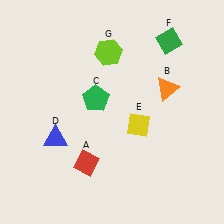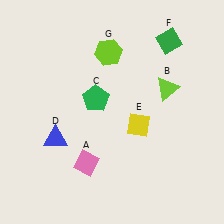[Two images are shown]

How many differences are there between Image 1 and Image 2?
There are 2 differences between the two images.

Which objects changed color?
A changed from red to pink. B changed from orange to lime.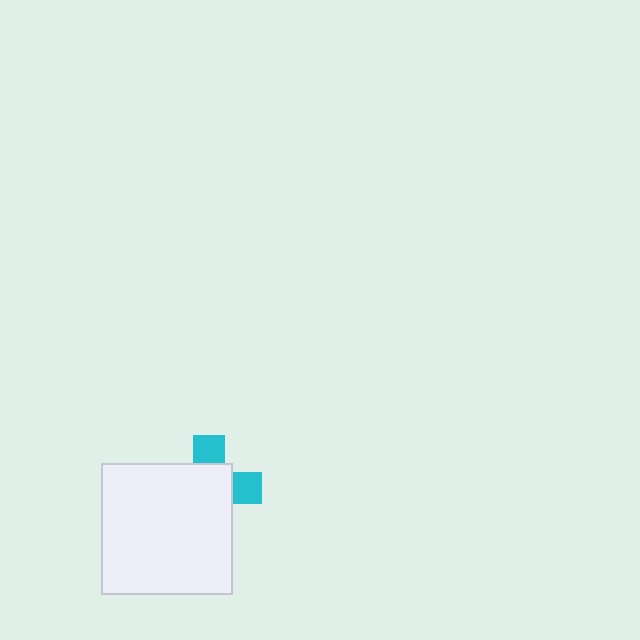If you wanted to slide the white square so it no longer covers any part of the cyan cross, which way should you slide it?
Slide it toward the lower-left — that is the most direct way to separate the two shapes.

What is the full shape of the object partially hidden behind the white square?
The partially hidden object is a cyan cross.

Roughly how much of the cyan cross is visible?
A small part of it is visible (roughly 31%).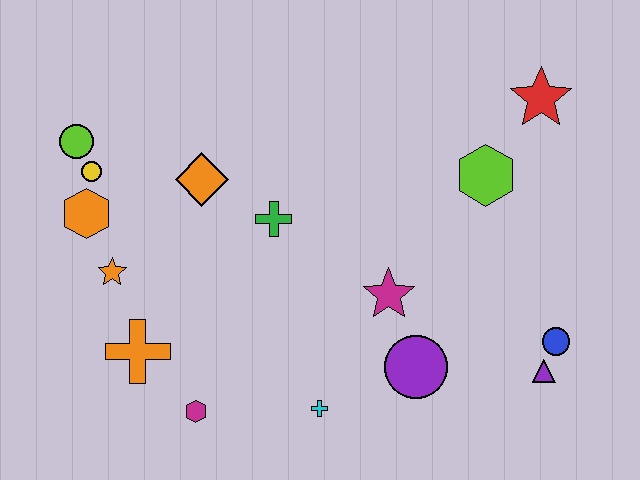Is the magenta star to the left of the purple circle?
Yes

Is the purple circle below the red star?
Yes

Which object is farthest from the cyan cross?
The red star is farthest from the cyan cross.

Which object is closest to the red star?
The lime hexagon is closest to the red star.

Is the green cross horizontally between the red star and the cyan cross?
No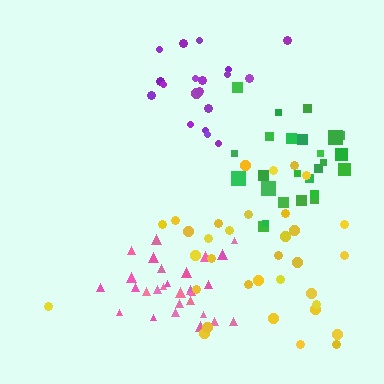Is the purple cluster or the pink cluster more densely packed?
Pink.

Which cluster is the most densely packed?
Pink.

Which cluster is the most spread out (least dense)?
Yellow.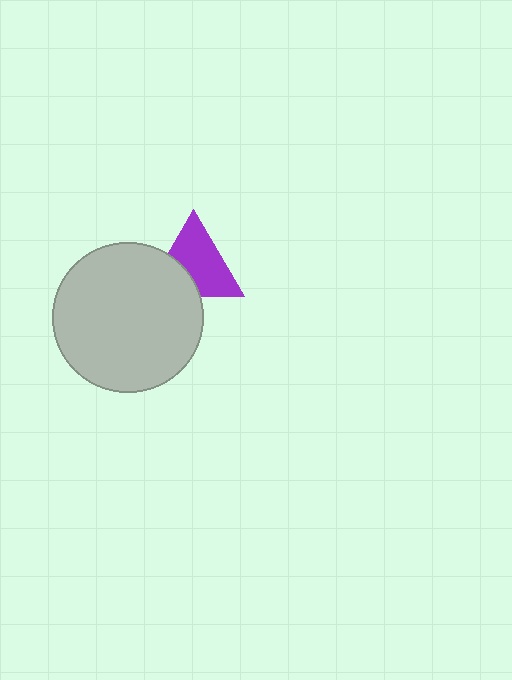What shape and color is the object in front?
The object in front is a light gray circle.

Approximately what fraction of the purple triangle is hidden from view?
Roughly 33% of the purple triangle is hidden behind the light gray circle.